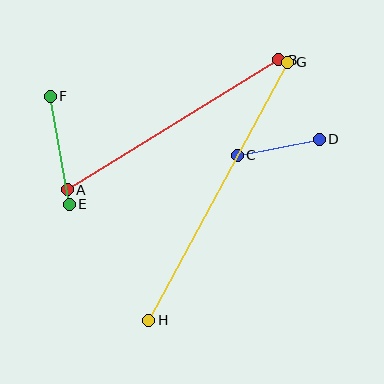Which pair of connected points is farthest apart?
Points G and H are farthest apart.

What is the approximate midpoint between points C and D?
The midpoint is at approximately (278, 147) pixels.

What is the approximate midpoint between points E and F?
The midpoint is at approximately (60, 150) pixels.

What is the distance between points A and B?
The distance is approximately 248 pixels.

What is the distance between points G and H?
The distance is approximately 293 pixels.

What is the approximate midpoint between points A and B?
The midpoint is at approximately (173, 125) pixels.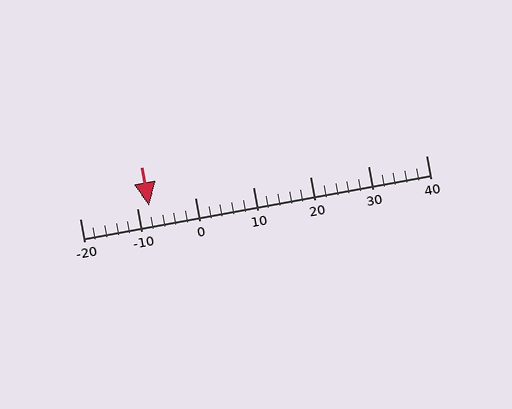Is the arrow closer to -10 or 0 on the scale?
The arrow is closer to -10.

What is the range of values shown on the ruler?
The ruler shows values from -20 to 40.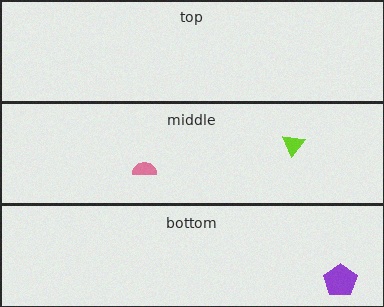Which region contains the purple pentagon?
The bottom region.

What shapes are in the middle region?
The pink semicircle, the lime triangle.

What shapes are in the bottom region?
The purple pentagon.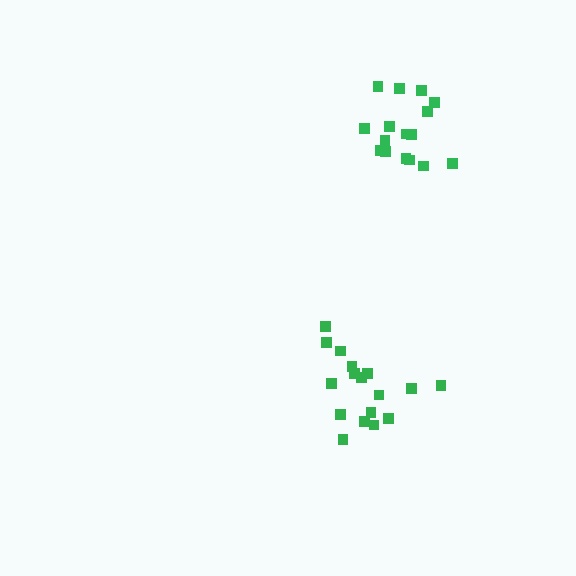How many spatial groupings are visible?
There are 2 spatial groupings.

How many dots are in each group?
Group 1: 17 dots, Group 2: 16 dots (33 total).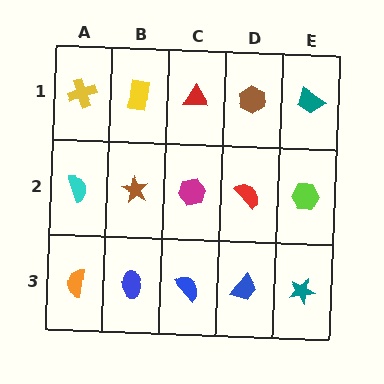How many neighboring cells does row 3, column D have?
3.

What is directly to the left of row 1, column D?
A red triangle.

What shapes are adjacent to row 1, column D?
A red semicircle (row 2, column D), a red triangle (row 1, column C), a teal trapezoid (row 1, column E).